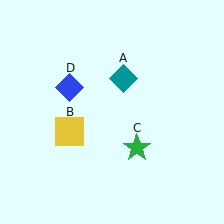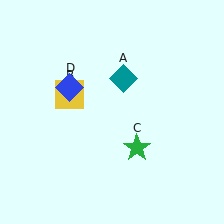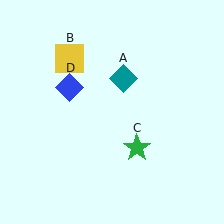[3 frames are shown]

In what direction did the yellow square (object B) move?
The yellow square (object B) moved up.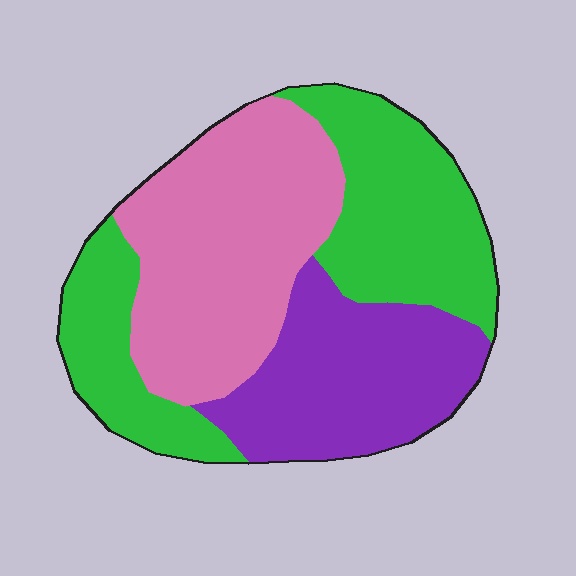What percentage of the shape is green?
Green takes up about three eighths (3/8) of the shape.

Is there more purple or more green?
Green.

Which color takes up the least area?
Purple, at roughly 25%.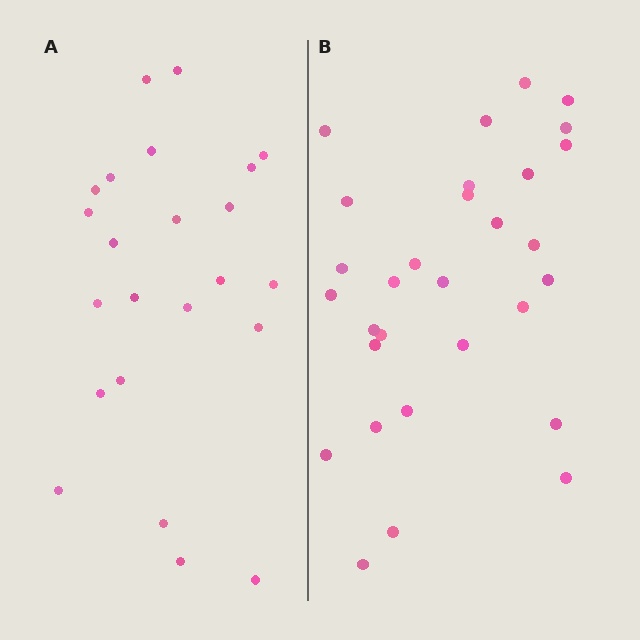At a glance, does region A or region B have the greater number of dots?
Region B (the right region) has more dots.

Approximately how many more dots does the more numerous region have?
Region B has roughly 8 or so more dots than region A.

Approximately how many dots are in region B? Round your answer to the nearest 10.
About 30 dots.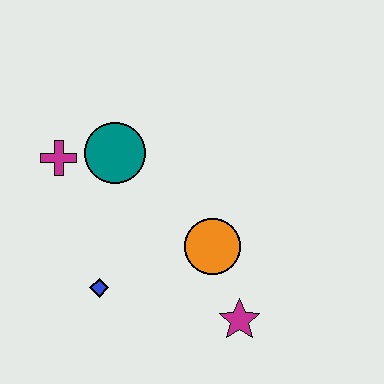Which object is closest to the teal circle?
The magenta cross is closest to the teal circle.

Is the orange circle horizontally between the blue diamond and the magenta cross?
No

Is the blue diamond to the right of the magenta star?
No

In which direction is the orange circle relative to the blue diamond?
The orange circle is to the right of the blue diamond.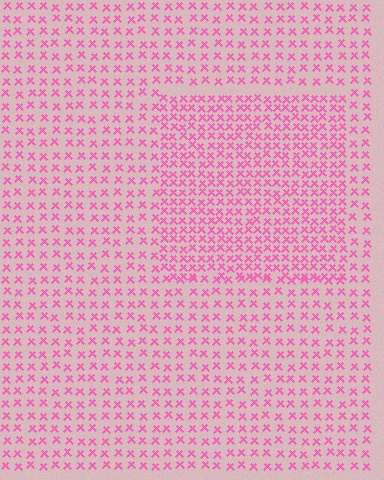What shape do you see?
I see a rectangle.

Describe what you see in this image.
The image contains small pink elements arranged at two different densities. A rectangle-shaped region is visible where the elements are more densely packed than the surrounding area.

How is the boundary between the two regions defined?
The boundary is defined by a change in element density (approximately 1.8x ratio). All elements are the same color, size, and shape.